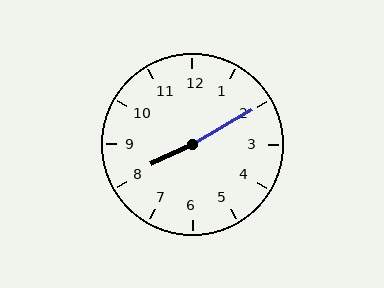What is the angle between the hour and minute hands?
Approximately 175 degrees.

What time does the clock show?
8:10.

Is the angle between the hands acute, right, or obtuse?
It is obtuse.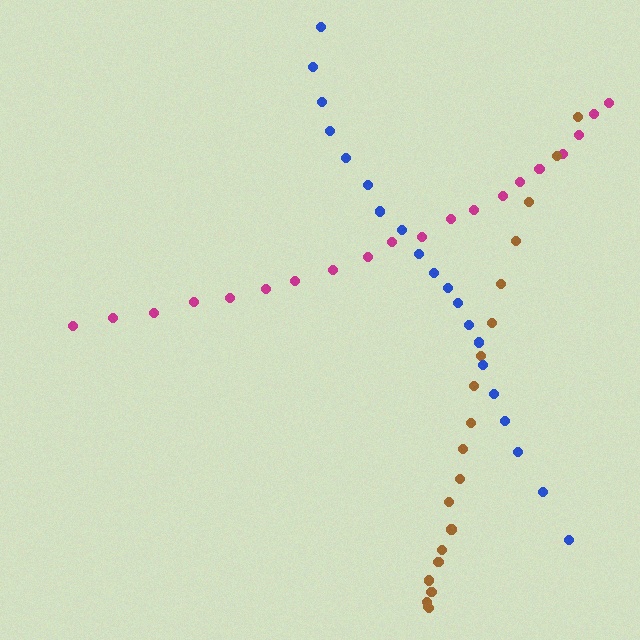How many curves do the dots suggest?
There are 3 distinct paths.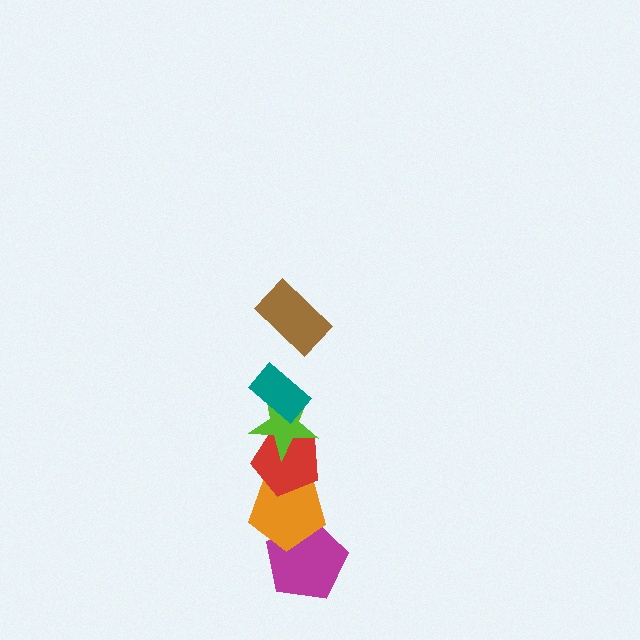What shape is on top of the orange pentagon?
The red pentagon is on top of the orange pentagon.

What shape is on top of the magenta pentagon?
The orange pentagon is on top of the magenta pentagon.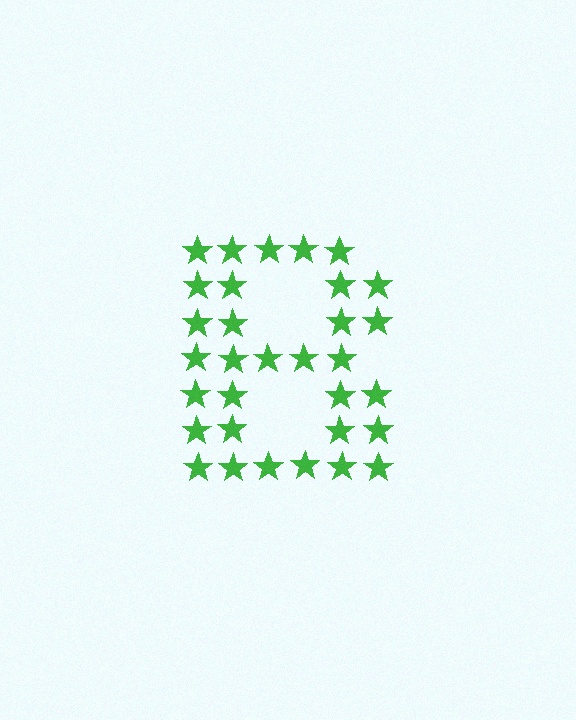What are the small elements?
The small elements are stars.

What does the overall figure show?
The overall figure shows the letter B.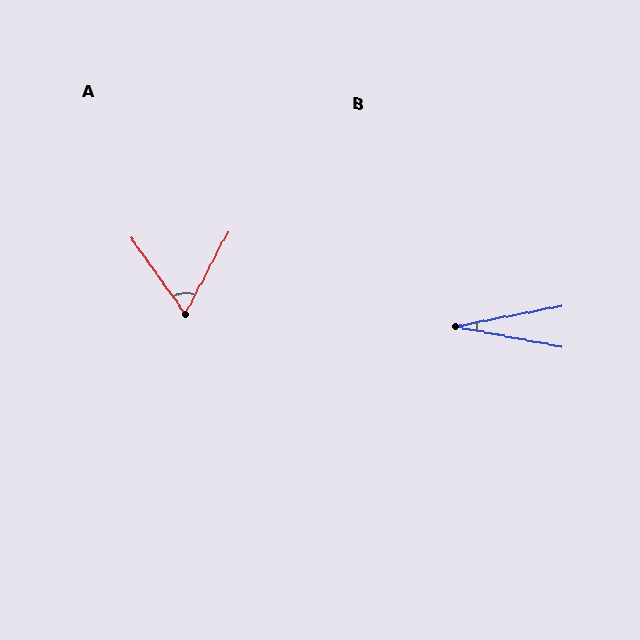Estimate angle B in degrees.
Approximately 22 degrees.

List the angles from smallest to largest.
B (22°), A (63°).